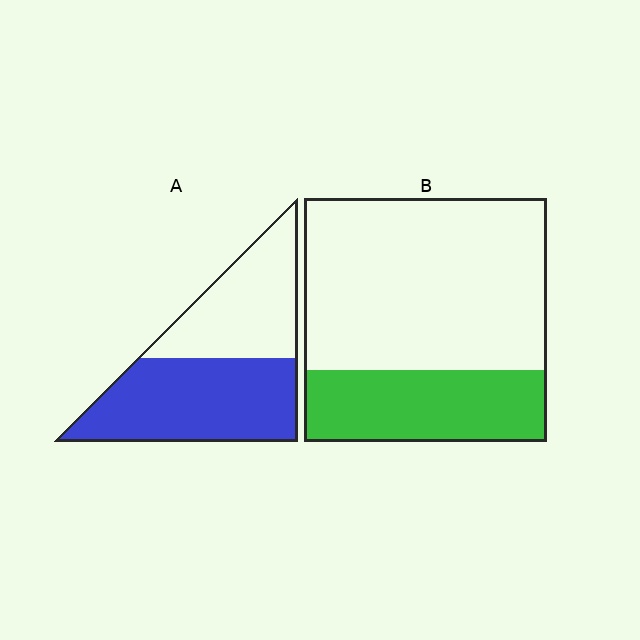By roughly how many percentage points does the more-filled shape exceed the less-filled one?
By roughly 25 percentage points (A over B).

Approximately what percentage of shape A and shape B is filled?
A is approximately 55% and B is approximately 30%.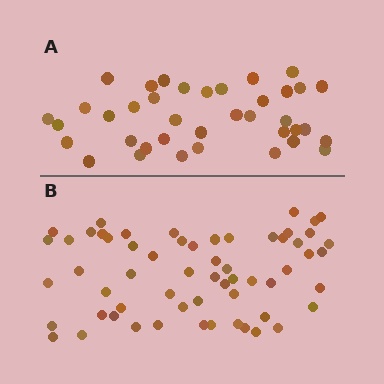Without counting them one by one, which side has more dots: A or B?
Region B (the bottom region) has more dots.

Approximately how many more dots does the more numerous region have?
Region B has approximately 20 more dots than region A.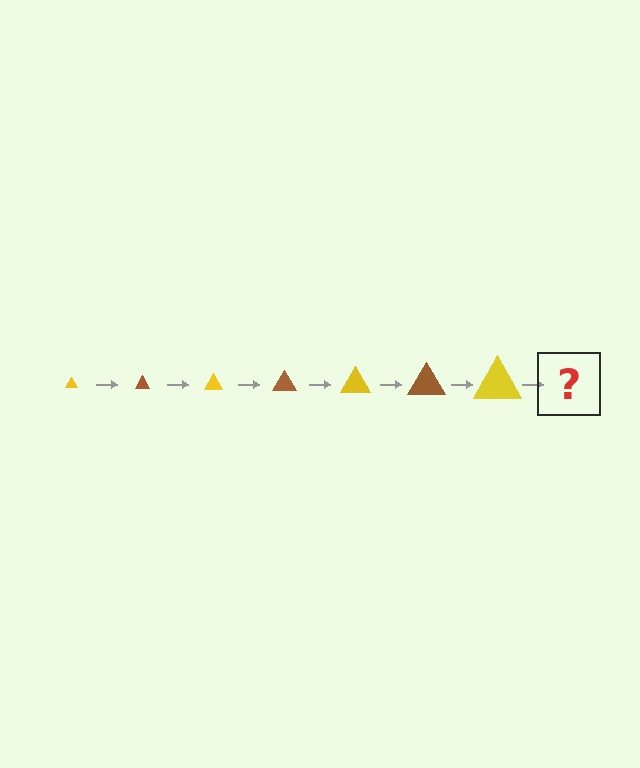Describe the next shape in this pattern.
It should be a brown triangle, larger than the previous one.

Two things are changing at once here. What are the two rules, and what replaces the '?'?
The two rules are that the triangle grows larger each step and the color cycles through yellow and brown. The '?' should be a brown triangle, larger than the previous one.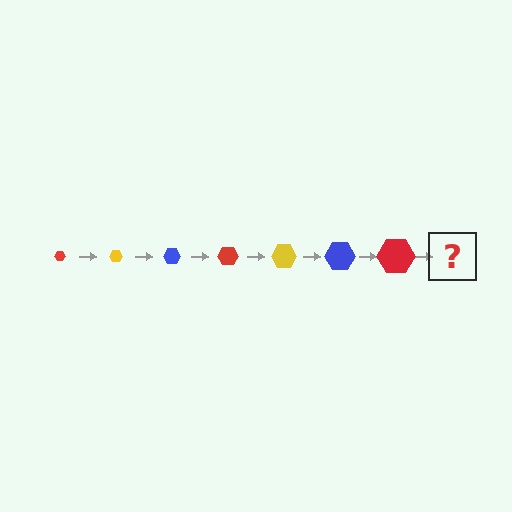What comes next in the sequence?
The next element should be a yellow hexagon, larger than the previous one.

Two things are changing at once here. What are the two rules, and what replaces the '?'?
The two rules are that the hexagon grows larger each step and the color cycles through red, yellow, and blue. The '?' should be a yellow hexagon, larger than the previous one.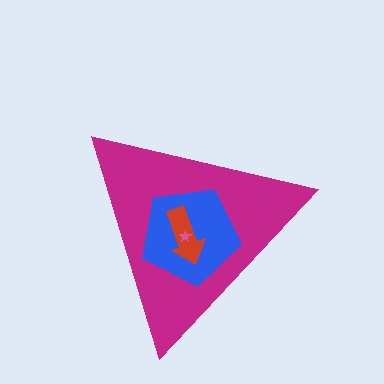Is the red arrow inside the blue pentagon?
Yes.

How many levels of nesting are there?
4.